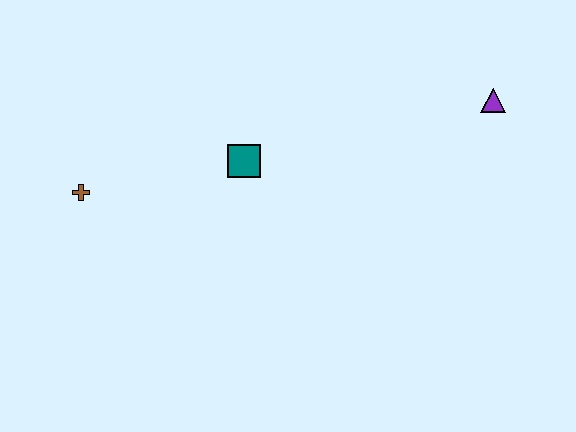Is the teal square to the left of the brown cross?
No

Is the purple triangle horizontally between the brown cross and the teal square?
No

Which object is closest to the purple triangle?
The teal square is closest to the purple triangle.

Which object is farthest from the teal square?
The purple triangle is farthest from the teal square.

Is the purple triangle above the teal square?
Yes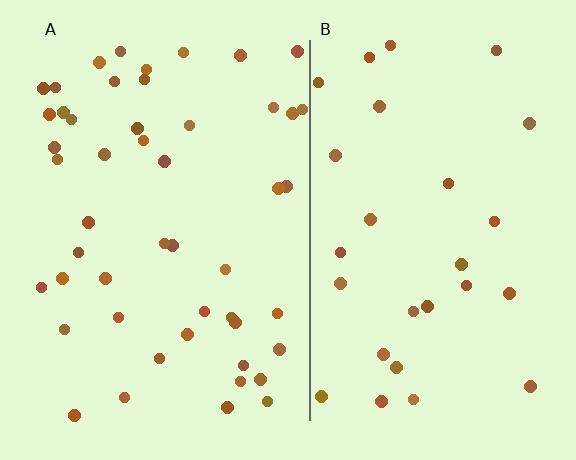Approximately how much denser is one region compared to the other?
Approximately 1.8× — region A over region B.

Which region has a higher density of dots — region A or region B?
A (the left).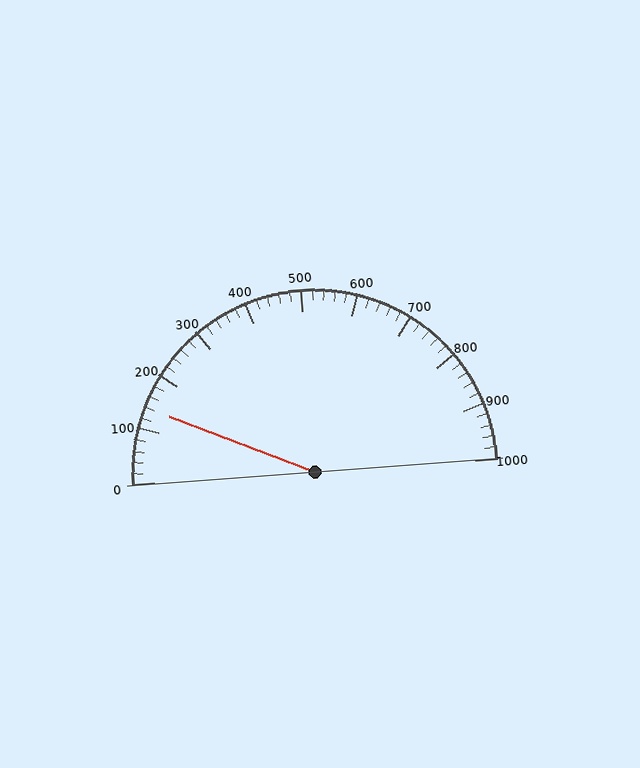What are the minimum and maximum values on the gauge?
The gauge ranges from 0 to 1000.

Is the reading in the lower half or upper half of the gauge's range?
The reading is in the lower half of the range (0 to 1000).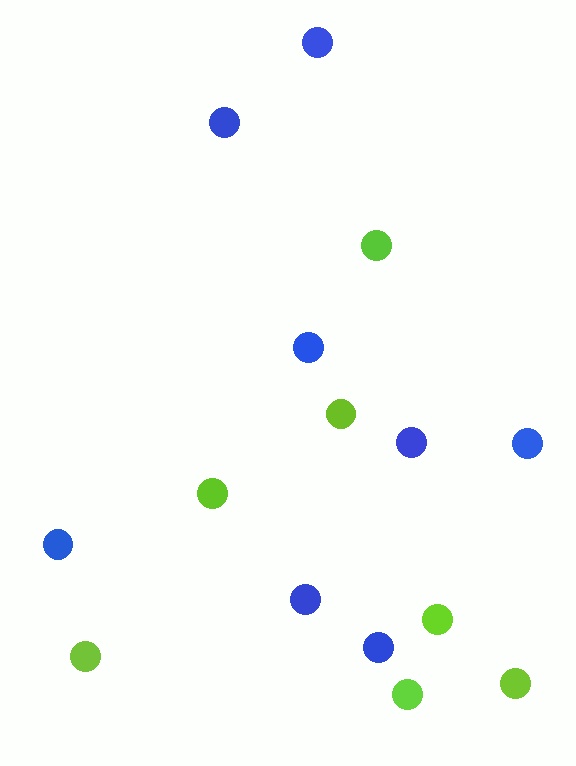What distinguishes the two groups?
There are 2 groups: one group of lime circles (7) and one group of blue circles (8).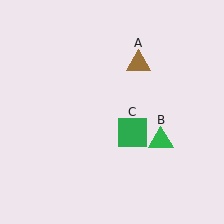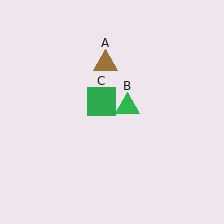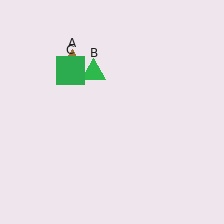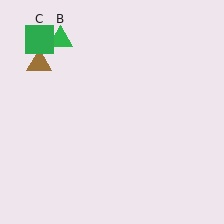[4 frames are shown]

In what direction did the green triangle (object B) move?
The green triangle (object B) moved up and to the left.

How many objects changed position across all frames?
3 objects changed position: brown triangle (object A), green triangle (object B), green square (object C).